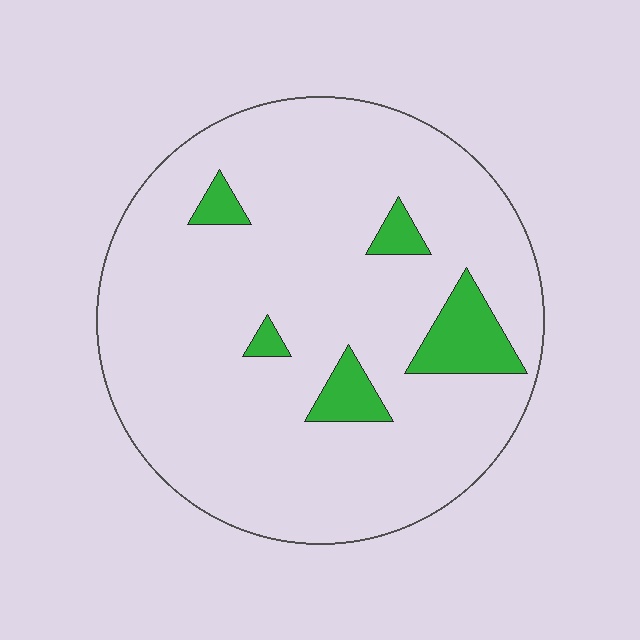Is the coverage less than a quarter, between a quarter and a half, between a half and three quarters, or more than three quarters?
Less than a quarter.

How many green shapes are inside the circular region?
5.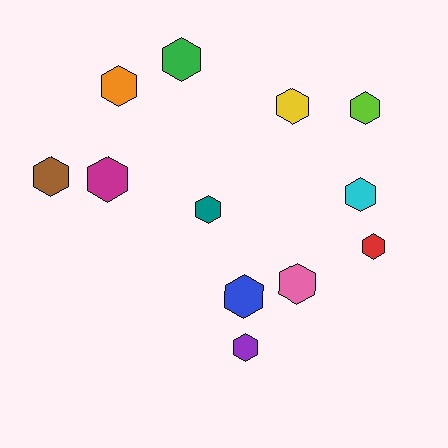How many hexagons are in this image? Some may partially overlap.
There are 12 hexagons.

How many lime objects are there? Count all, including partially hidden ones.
There is 1 lime object.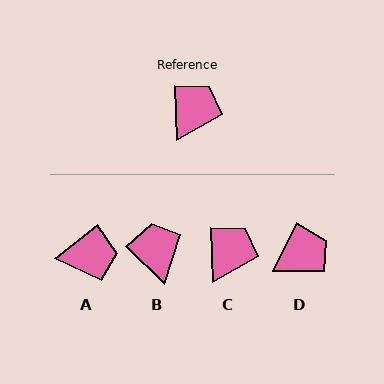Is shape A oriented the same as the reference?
No, it is off by about 54 degrees.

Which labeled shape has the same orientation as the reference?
C.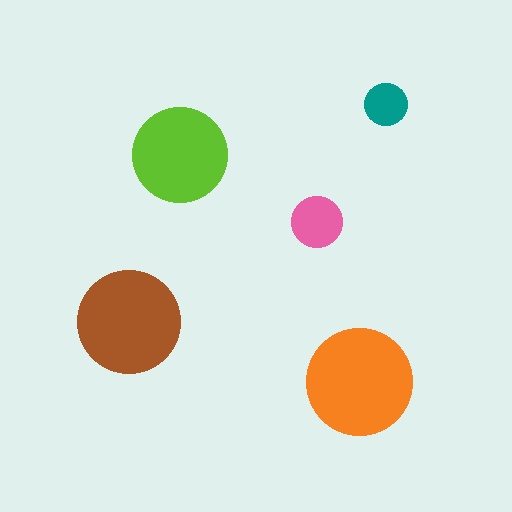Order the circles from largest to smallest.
the orange one, the brown one, the lime one, the pink one, the teal one.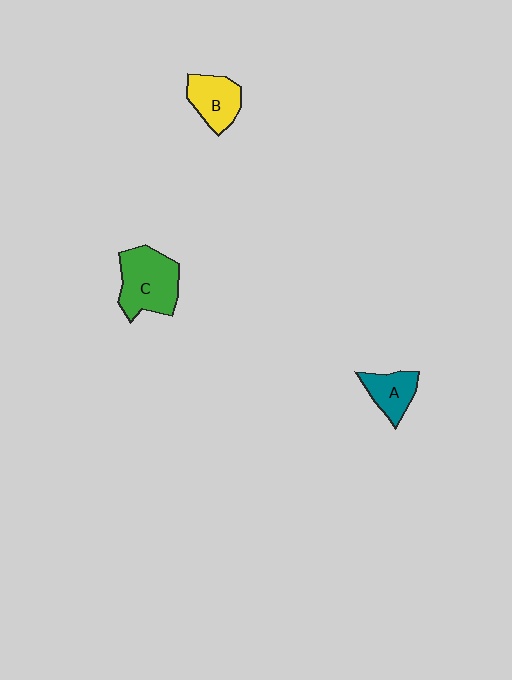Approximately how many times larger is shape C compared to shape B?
Approximately 1.5 times.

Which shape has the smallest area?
Shape A (teal).